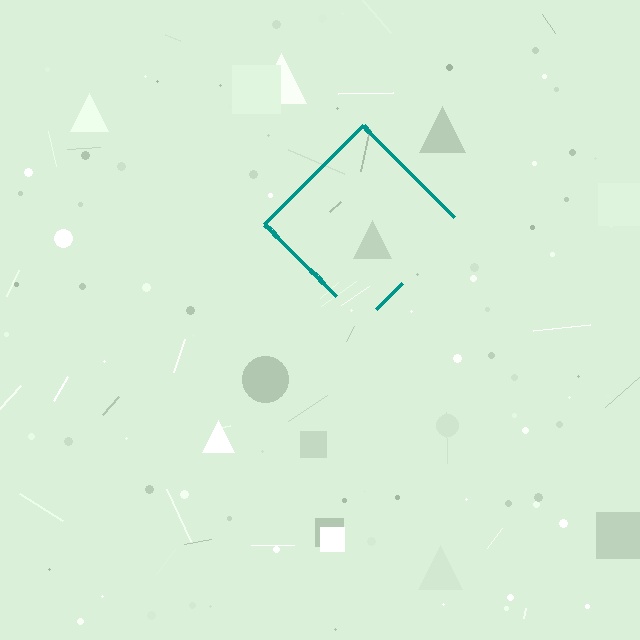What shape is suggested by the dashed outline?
The dashed outline suggests a diamond.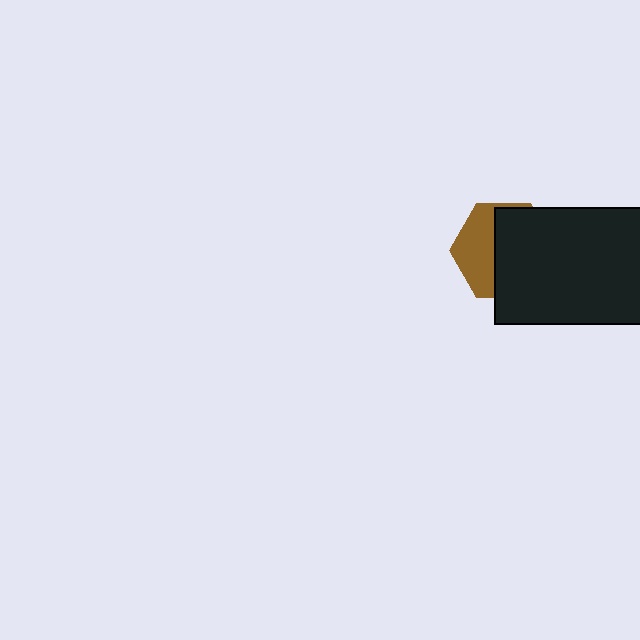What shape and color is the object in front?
The object in front is a black rectangle.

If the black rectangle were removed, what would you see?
You would see the complete brown hexagon.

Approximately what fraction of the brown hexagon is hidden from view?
Roughly 60% of the brown hexagon is hidden behind the black rectangle.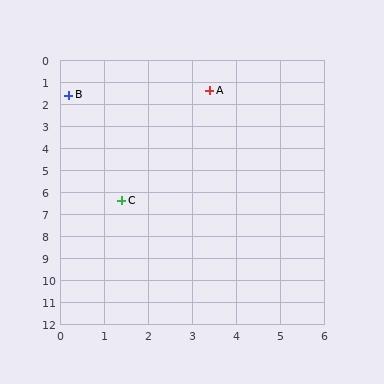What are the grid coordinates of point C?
Point C is at approximately (1.4, 6.4).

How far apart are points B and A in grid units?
Points B and A are about 3.2 grid units apart.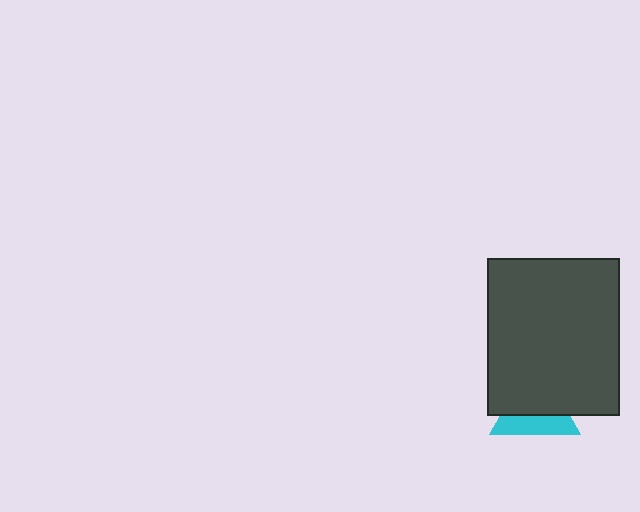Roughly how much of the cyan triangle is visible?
A small part of it is visible (roughly 43%).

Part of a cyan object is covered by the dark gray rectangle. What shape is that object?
It is a triangle.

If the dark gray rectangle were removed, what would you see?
You would see the complete cyan triangle.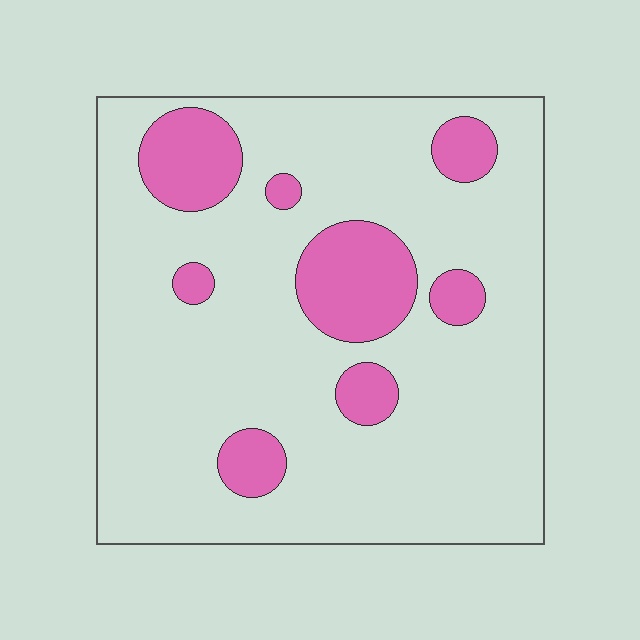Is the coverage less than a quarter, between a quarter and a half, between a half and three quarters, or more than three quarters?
Less than a quarter.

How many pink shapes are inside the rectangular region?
8.